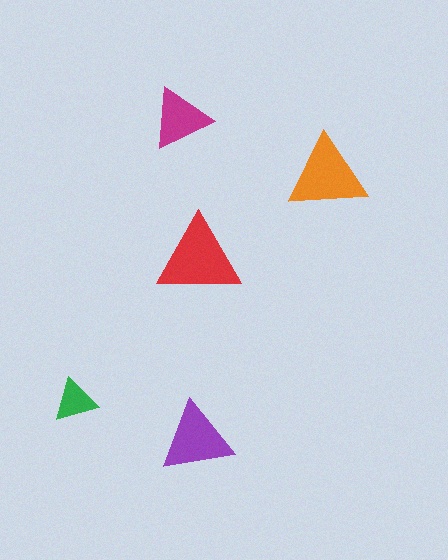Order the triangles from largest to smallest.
the red one, the orange one, the purple one, the magenta one, the green one.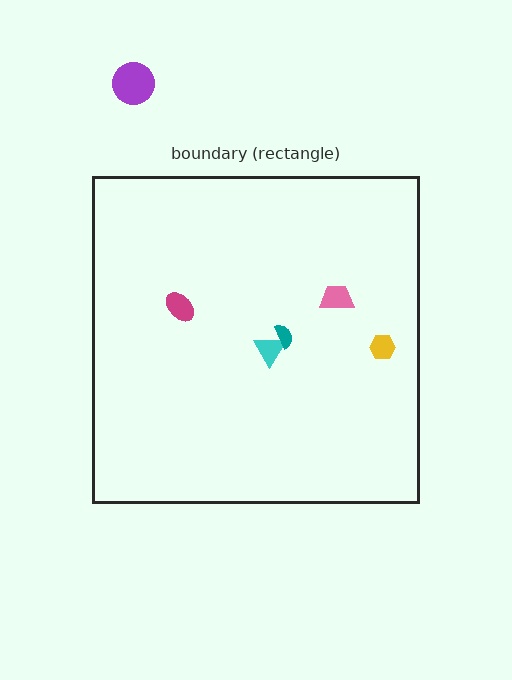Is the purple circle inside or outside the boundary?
Outside.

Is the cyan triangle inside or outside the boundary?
Inside.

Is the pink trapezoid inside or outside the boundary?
Inside.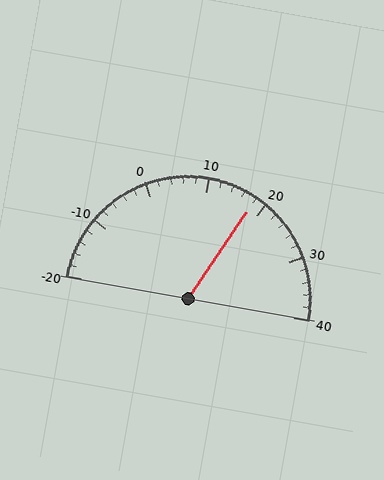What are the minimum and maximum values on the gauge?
The gauge ranges from -20 to 40.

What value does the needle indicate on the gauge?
The needle indicates approximately 18.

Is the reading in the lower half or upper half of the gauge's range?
The reading is in the upper half of the range (-20 to 40).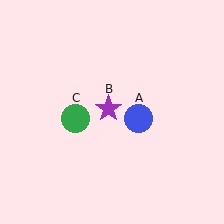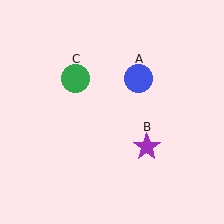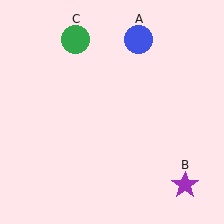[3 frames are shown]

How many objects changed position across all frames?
3 objects changed position: blue circle (object A), purple star (object B), green circle (object C).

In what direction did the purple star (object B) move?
The purple star (object B) moved down and to the right.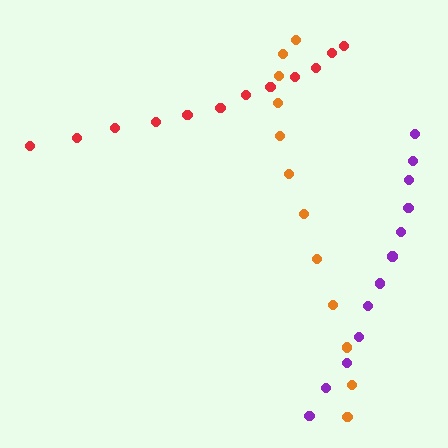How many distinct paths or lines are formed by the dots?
There are 3 distinct paths.